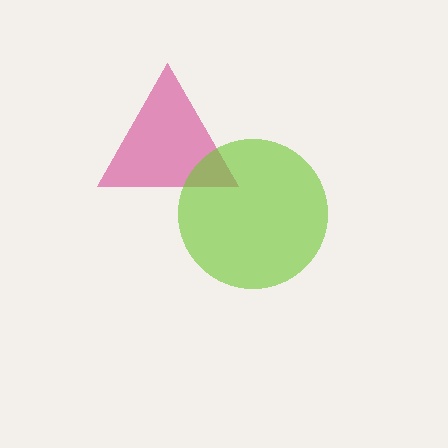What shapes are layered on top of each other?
The layered shapes are: a magenta triangle, a lime circle.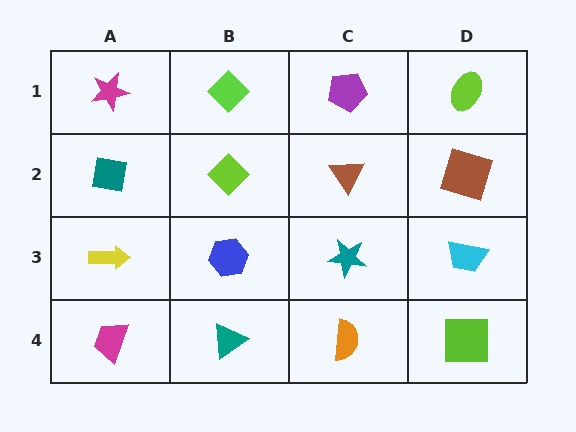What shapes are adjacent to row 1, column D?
A brown square (row 2, column D), a purple pentagon (row 1, column C).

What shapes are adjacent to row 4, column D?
A cyan trapezoid (row 3, column D), an orange semicircle (row 4, column C).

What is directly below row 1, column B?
A lime diamond.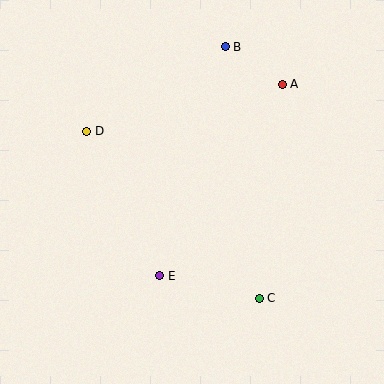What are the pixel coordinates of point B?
Point B is at (225, 47).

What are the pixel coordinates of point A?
Point A is at (282, 84).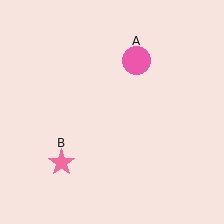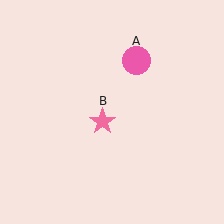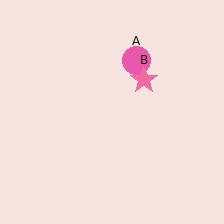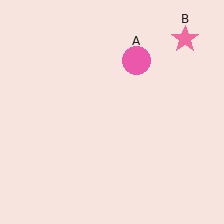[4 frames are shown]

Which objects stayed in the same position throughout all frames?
Pink circle (object A) remained stationary.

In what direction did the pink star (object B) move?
The pink star (object B) moved up and to the right.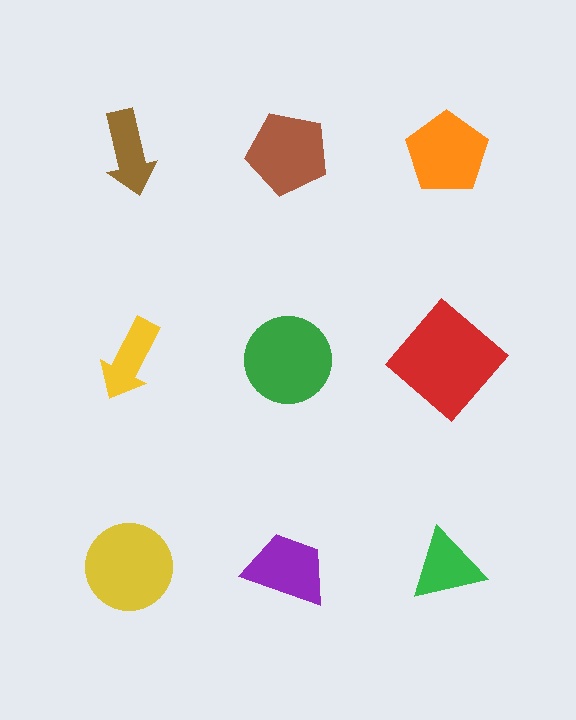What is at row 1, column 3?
An orange pentagon.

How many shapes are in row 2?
3 shapes.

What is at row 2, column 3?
A red diamond.